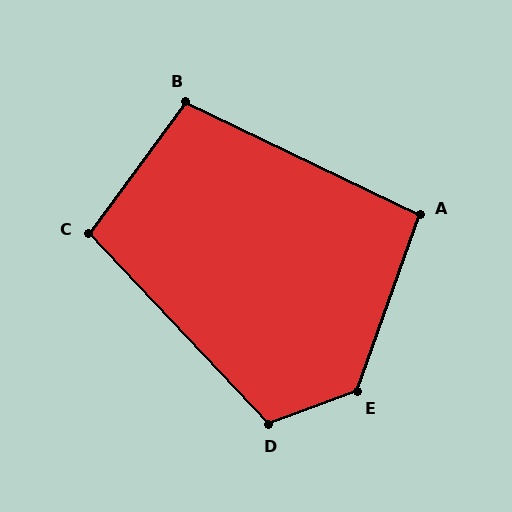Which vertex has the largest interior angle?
E, at approximately 130 degrees.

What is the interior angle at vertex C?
Approximately 100 degrees (obtuse).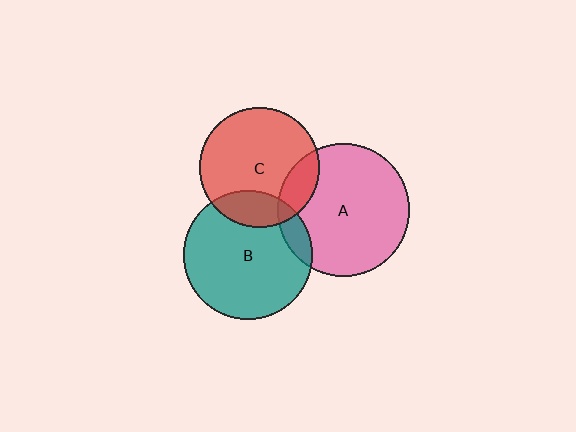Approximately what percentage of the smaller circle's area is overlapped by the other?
Approximately 10%.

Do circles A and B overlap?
Yes.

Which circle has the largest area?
Circle A (pink).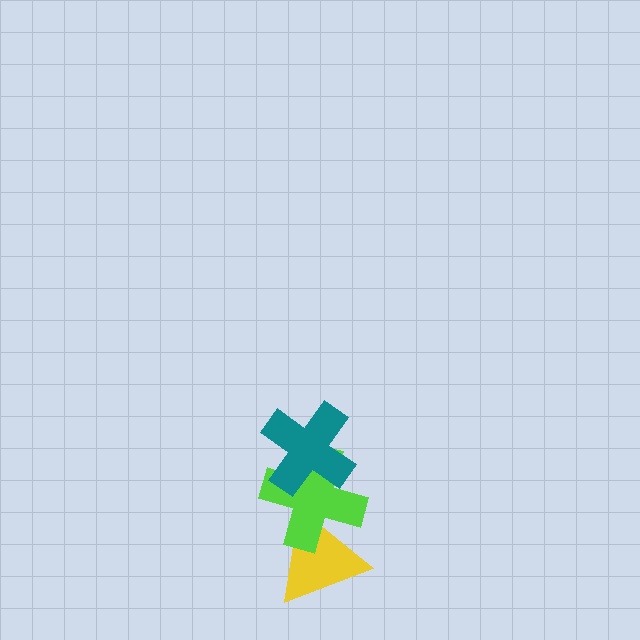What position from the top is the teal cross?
The teal cross is 1st from the top.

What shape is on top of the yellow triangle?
The lime cross is on top of the yellow triangle.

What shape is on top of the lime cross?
The teal cross is on top of the lime cross.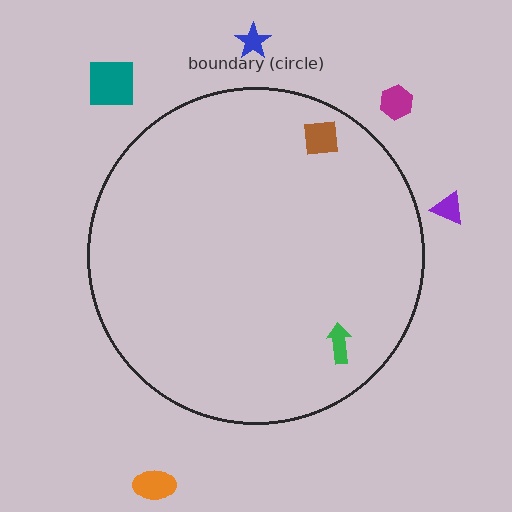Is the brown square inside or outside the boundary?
Inside.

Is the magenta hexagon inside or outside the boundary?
Outside.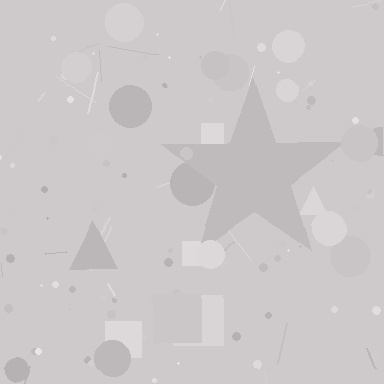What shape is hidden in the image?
A star is hidden in the image.